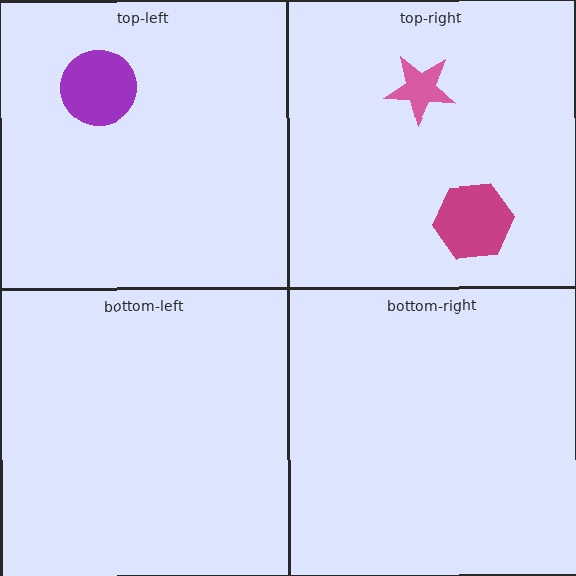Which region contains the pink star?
The top-right region.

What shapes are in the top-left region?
The purple circle.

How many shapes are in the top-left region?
1.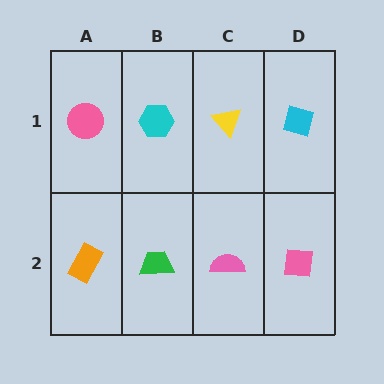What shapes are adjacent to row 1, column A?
An orange rectangle (row 2, column A), a cyan hexagon (row 1, column B).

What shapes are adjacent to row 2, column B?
A cyan hexagon (row 1, column B), an orange rectangle (row 2, column A), a pink semicircle (row 2, column C).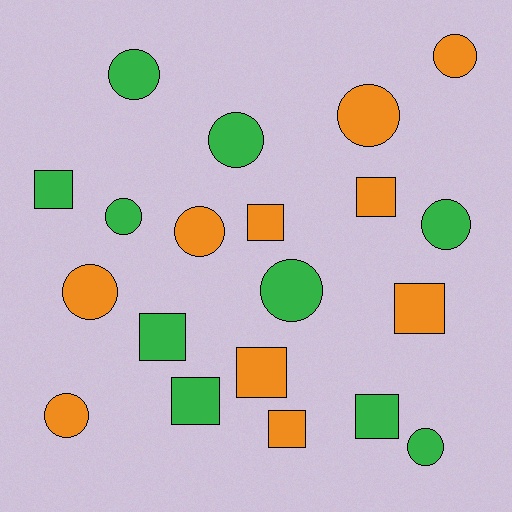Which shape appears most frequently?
Circle, with 11 objects.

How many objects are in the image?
There are 20 objects.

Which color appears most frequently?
Green, with 10 objects.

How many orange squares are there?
There are 5 orange squares.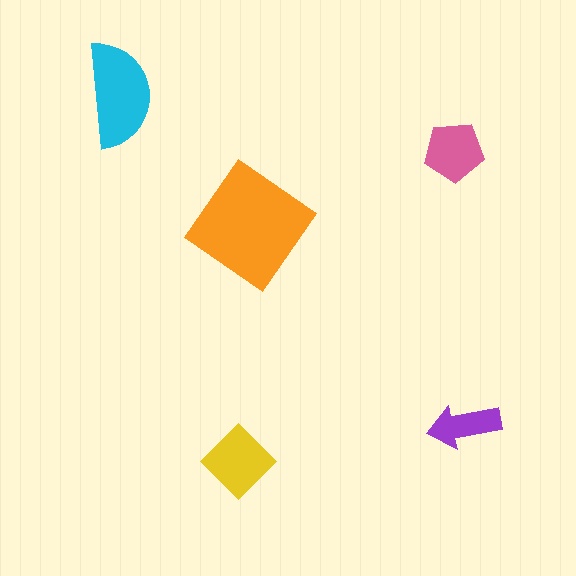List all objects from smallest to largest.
The purple arrow, the pink pentagon, the yellow diamond, the cyan semicircle, the orange diamond.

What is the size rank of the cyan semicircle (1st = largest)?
2nd.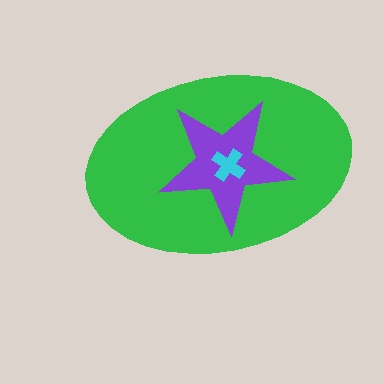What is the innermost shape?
The cyan cross.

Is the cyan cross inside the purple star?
Yes.